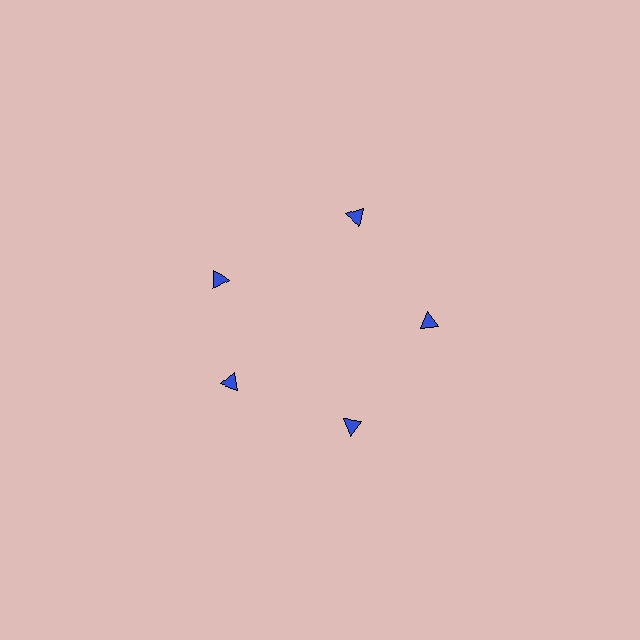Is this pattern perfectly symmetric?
No. The 5 blue triangles are arranged in a ring, but one element near the 10 o'clock position is rotated out of alignment along the ring, breaking the 5-fold rotational symmetry.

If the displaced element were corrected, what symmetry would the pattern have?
It would have 5-fold rotational symmetry — the pattern would map onto itself every 72 degrees.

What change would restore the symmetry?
The symmetry would be restored by rotating it back into even spacing with its neighbors so that all 5 triangles sit at equal angles and equal distance from the center.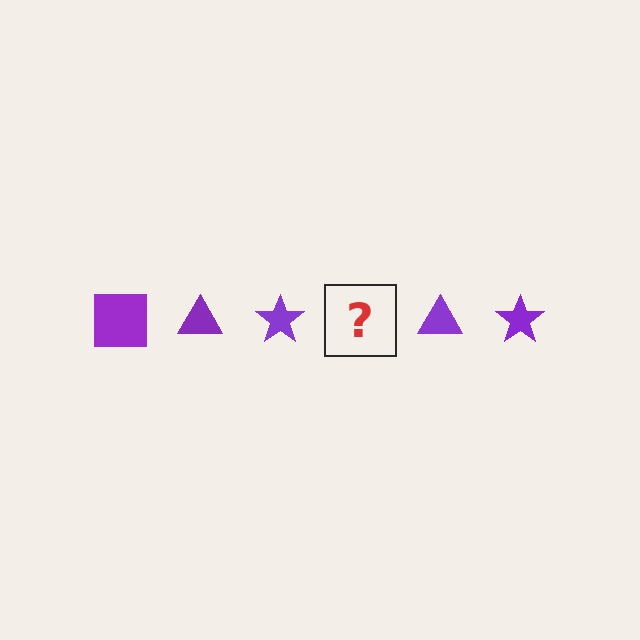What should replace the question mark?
The question mark should be replaced with a purple square.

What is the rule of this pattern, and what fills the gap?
The rule is that the pattern cycles through square, triangle, star shapes in purple. The gap should be filled with a purple square.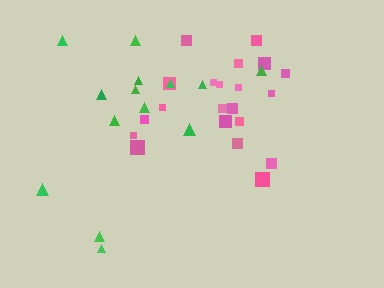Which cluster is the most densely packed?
Pink.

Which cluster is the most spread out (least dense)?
Green.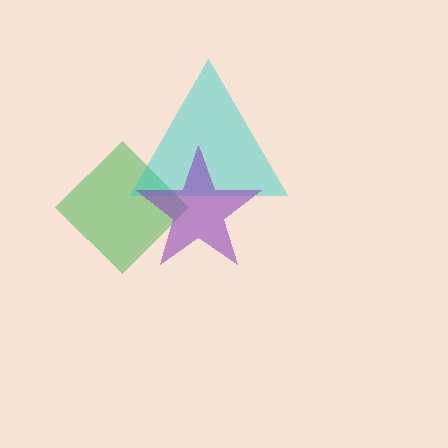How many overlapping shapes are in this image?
There are 3 overlapping shapes in the image.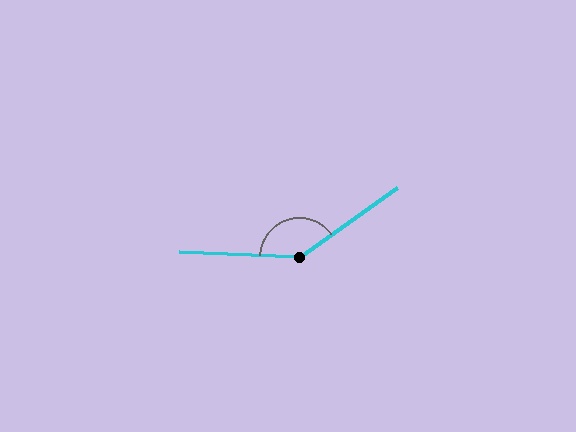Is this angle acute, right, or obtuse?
It is obtuse.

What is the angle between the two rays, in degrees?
Approximately 142 degrees.